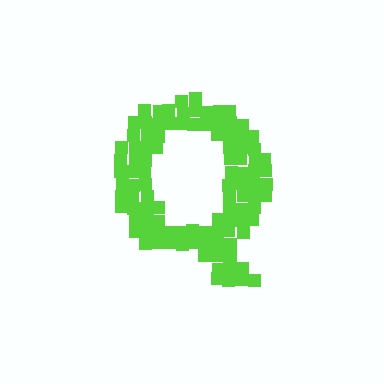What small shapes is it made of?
It is made of small squares.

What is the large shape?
The large shape is the letter Q.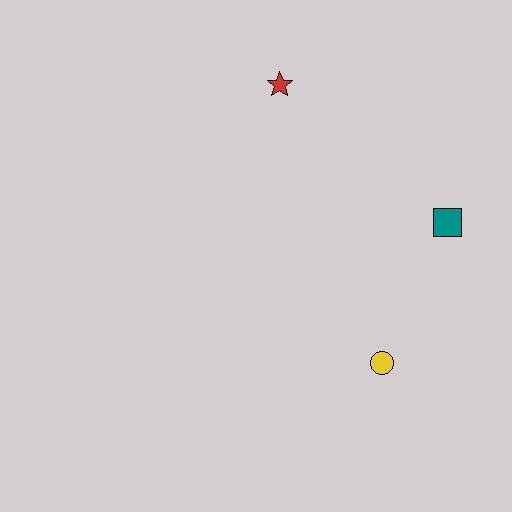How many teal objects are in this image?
There is 1 teal object.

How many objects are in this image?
There are 3 objects.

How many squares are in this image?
There is 1 square.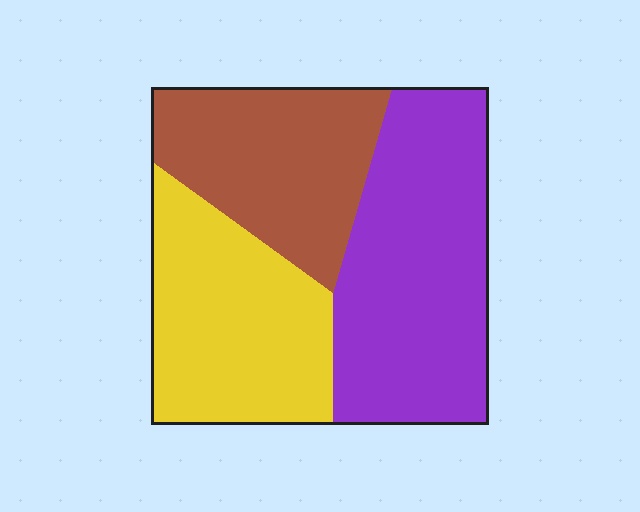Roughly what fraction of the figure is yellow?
Yellow takes up about one third (1/3) of the figure.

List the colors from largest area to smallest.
From largest to smallest: purple, yellow, brown.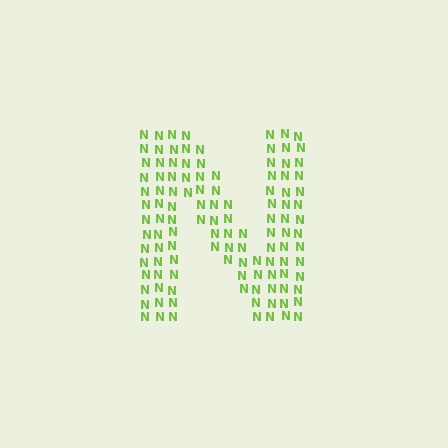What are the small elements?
The small elements are letter N's.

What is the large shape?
The large shape is the letter N.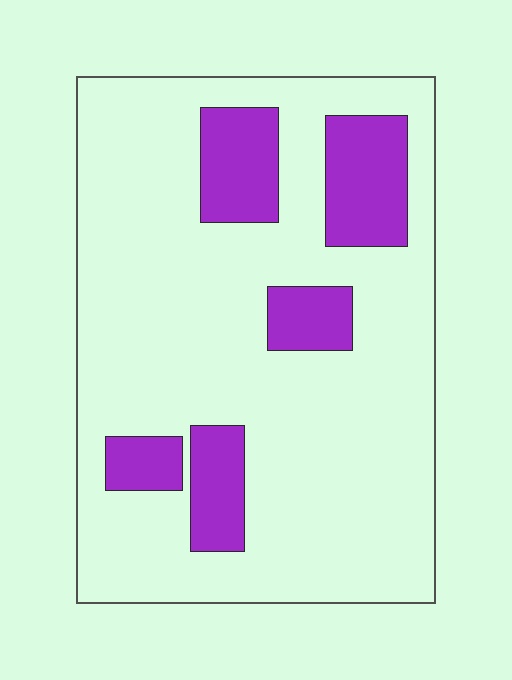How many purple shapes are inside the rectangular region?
5.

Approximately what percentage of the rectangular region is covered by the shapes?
Approximately 20%.